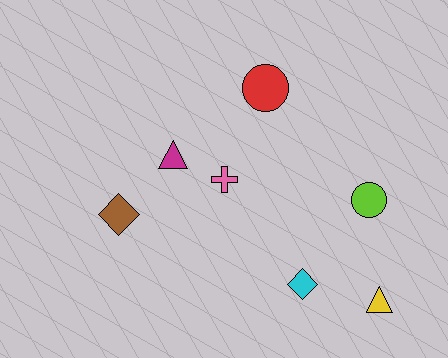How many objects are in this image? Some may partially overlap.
There are 7 objects.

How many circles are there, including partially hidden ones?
There are 2 circles.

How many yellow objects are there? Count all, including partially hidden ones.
There is 1 yellow object.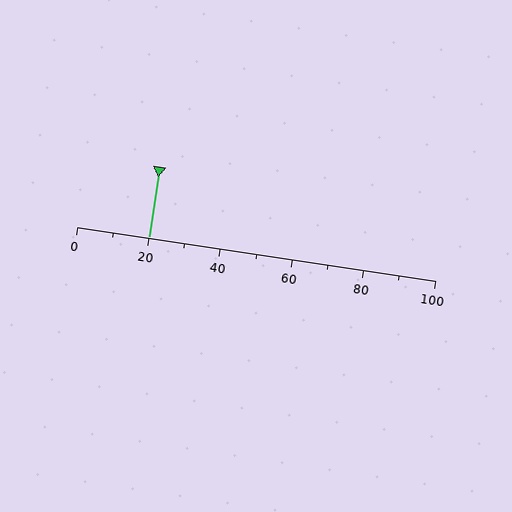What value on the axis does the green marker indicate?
The marker indicates approximately 20.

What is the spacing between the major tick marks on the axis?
The major ticks are spaced 20 apart.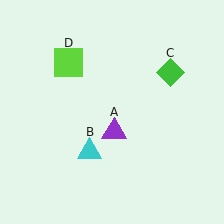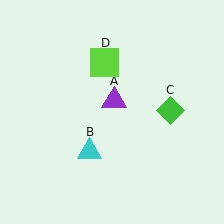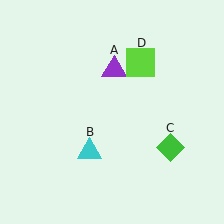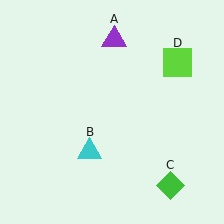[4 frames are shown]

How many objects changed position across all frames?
3 objects changed position: purple triangle (object A), green diamond (object C), lime square (object D).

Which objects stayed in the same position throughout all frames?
Cyan triangle (object B) remained stationary.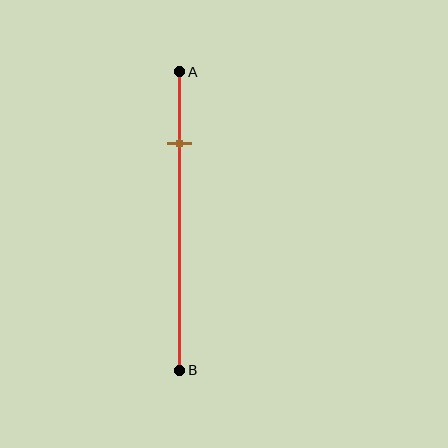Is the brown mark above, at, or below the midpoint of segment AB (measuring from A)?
The brown mark is above the midpoint of segment AB.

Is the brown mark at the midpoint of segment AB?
No, the mark is at about 25% from A, not at the 50% midpoint.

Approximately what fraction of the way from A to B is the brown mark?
The brown mark is approximately 25% of the way from A to B.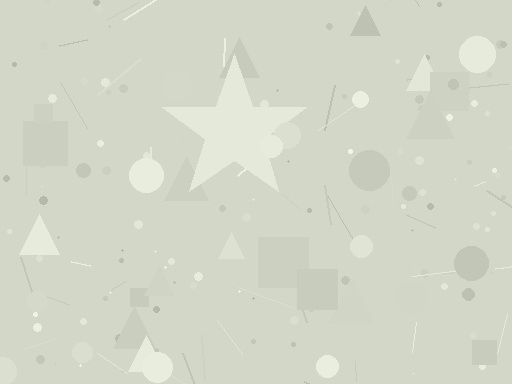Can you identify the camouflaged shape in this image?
The camouflaged shape is a star.